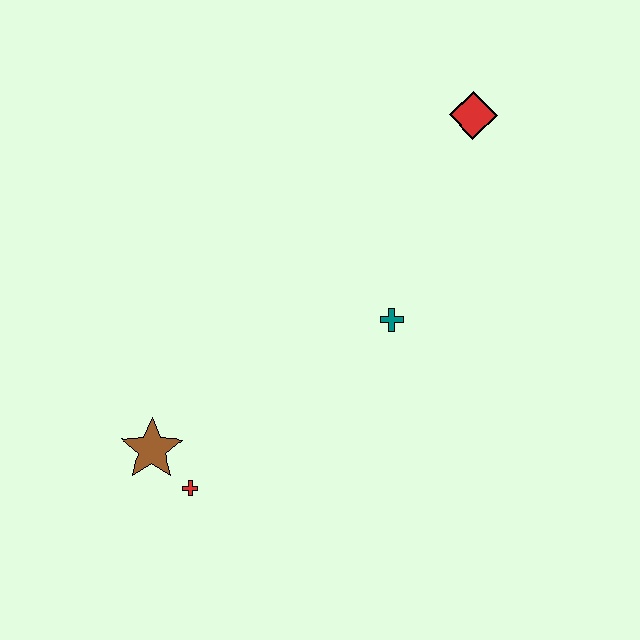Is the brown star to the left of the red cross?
Yes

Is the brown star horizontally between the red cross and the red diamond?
No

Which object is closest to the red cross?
The brown star is closest to the red cross.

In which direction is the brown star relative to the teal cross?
The brown star is to the left of the teal cross.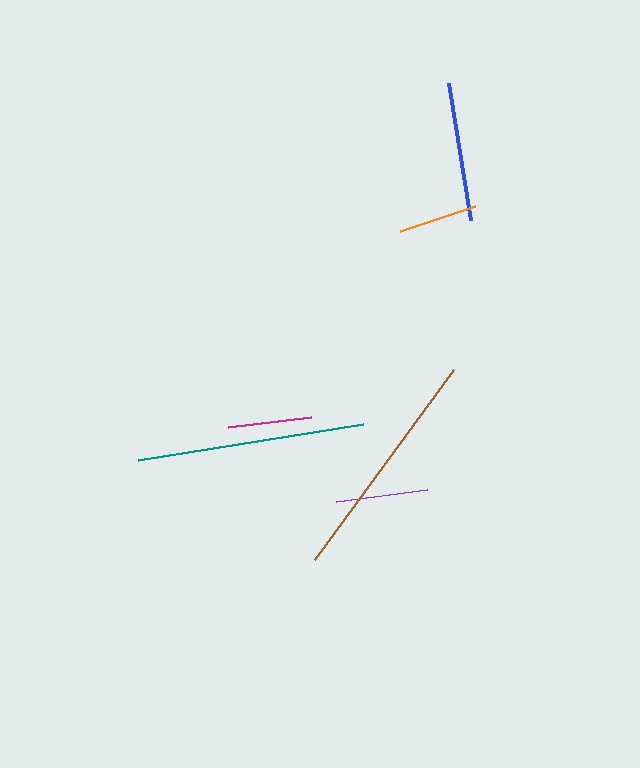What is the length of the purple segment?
The purple segment is approximately 91 pixels long.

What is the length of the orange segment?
The orange segment is approximately 79 pixels long.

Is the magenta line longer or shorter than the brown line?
The brown line is longer than the magenta line.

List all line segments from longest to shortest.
From longest to shortest: brown, teal, blue, purple, magenta, orange.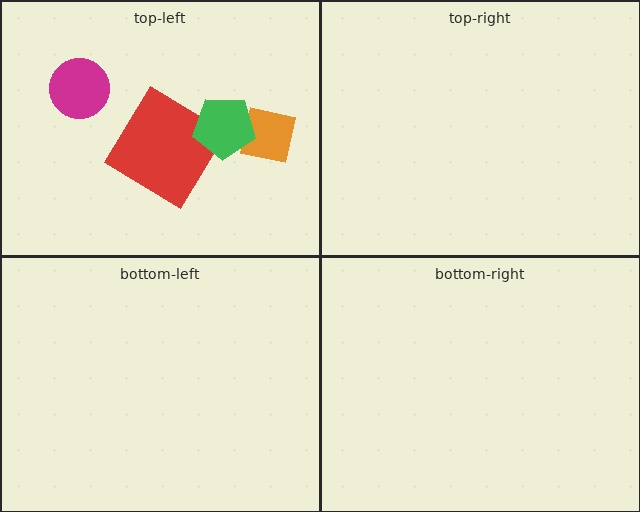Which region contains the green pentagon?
The top-left region.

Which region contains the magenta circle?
The top-left region.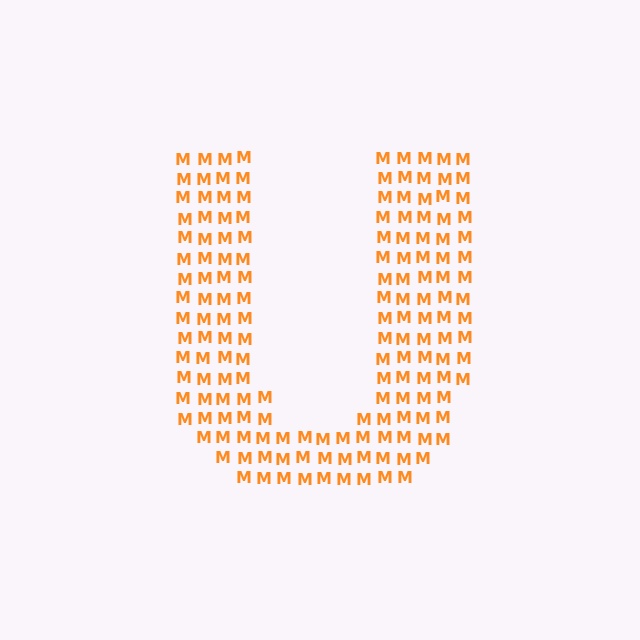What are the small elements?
The small elements are letter M's.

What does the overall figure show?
The overall figure shows the letter U.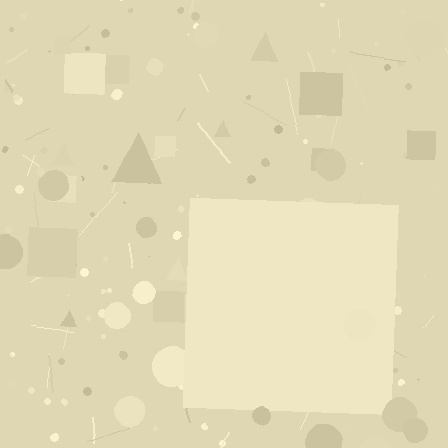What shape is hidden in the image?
A square is hidden in the image.